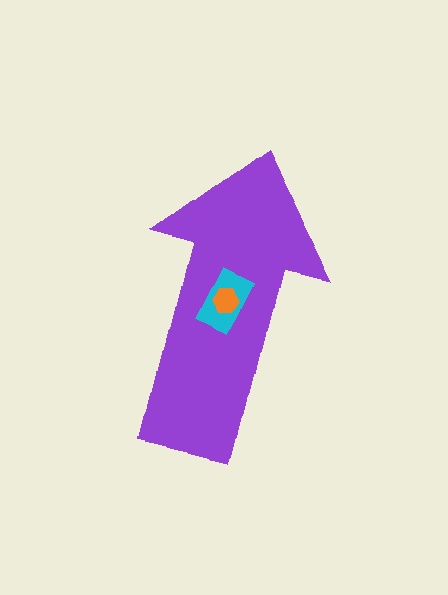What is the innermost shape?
The orange hexagon.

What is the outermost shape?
The purple arrow.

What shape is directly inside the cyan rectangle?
The orange hexagon.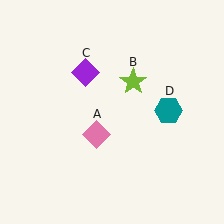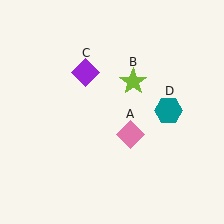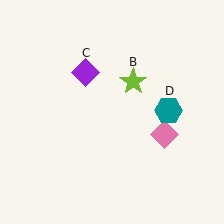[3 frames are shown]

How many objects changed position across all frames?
1 object changed position: pink diamond (object A).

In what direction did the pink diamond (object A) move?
The pink diamond (object A) moved right.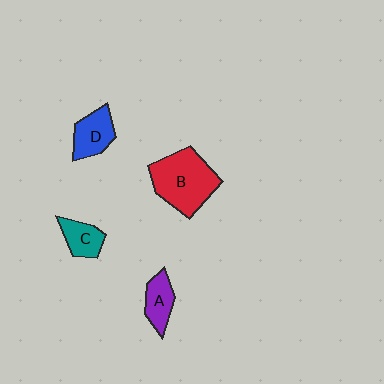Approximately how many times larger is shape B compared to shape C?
Approximately 2.4 times.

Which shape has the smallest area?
Shape C (teal).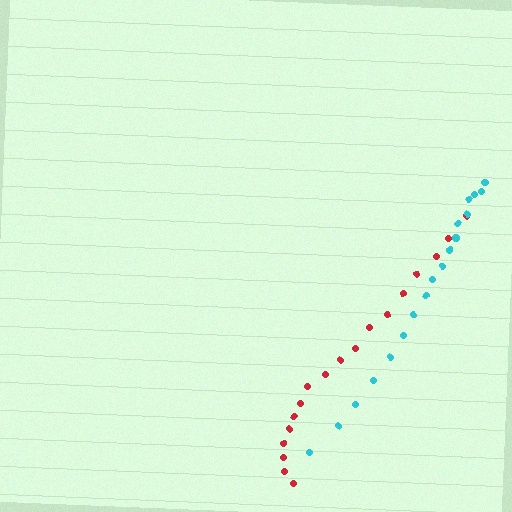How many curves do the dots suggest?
There are 2 distinct paths.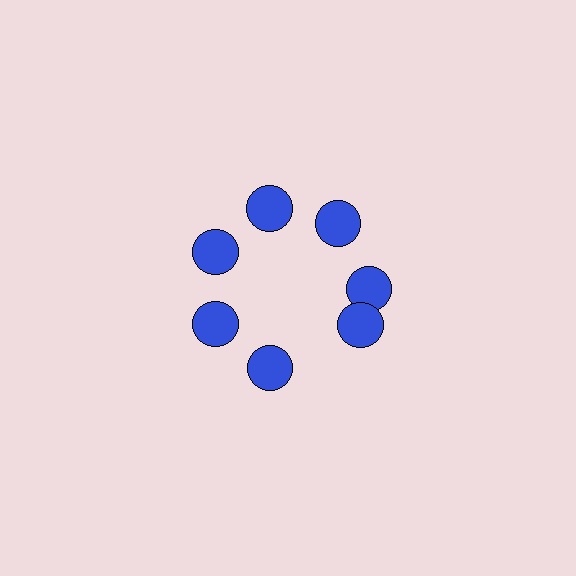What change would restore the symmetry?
The symmetry would be restored by rotating it back into even spacing with its neighbors so that all 7 circles sit at equal angles and equal distance from the center.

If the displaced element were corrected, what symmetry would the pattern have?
It would have 7-fold rotational symmetry — the pattern would map onto itself every 51 degrees.